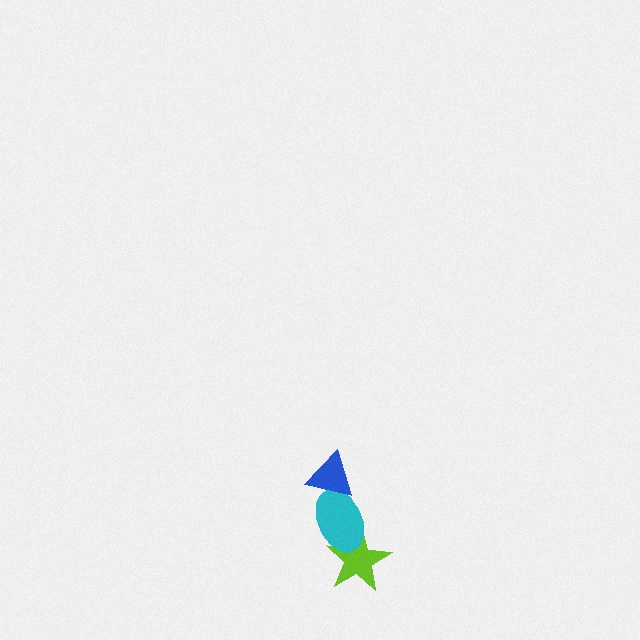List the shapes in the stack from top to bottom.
From top to bottom: the blue triangle, the cyan ellipse, the lime star.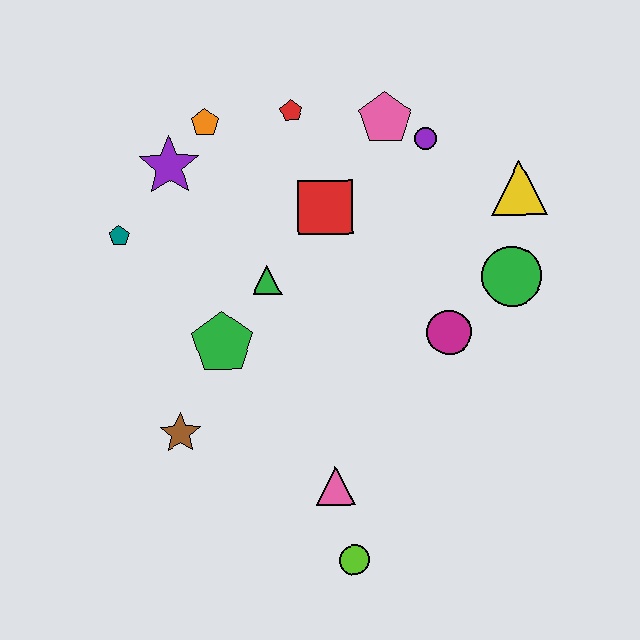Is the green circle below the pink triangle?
No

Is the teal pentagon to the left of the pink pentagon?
Yes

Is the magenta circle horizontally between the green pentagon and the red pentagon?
No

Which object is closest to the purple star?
The orange pentagon is closest to the purple star.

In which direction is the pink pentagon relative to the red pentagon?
The pink pentagon is to the right of the red pentagon.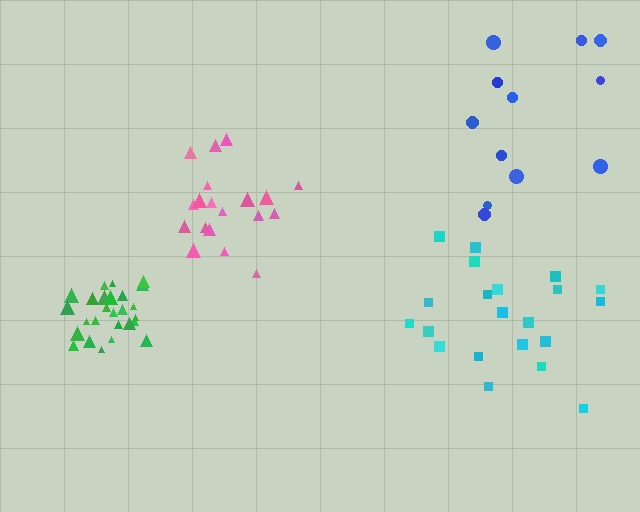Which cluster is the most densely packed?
Green.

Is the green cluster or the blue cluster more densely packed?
Green.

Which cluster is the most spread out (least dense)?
Blue.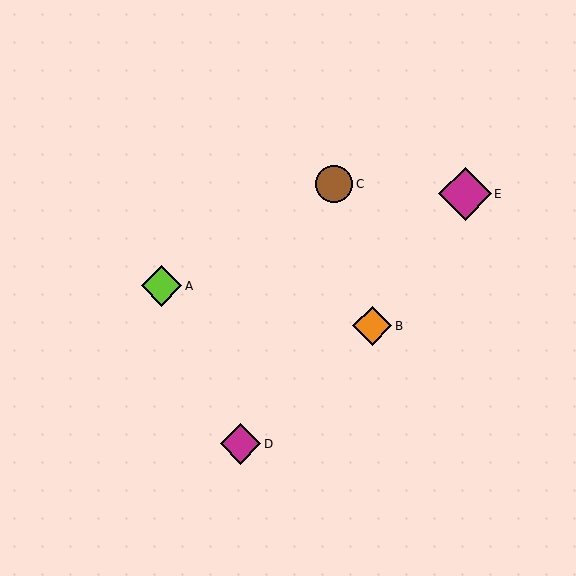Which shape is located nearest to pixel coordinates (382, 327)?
The orange diamond (labeled B) at (372, 326) is nearest to that location.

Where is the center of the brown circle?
The center of the brown circle is at (334, 184).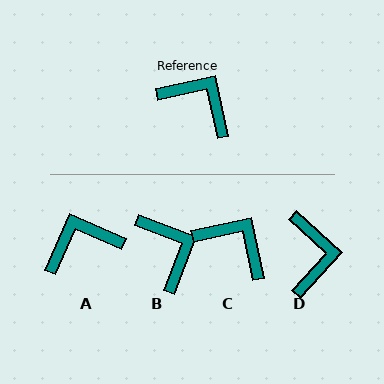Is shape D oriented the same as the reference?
No, it is off by about 55 degrees.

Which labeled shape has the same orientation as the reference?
C.